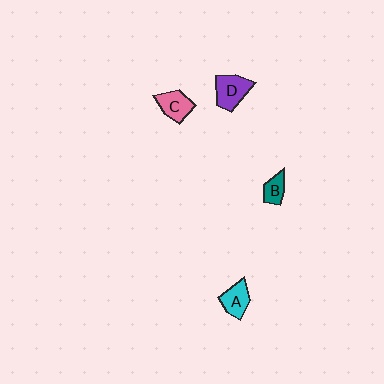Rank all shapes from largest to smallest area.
From largest to smallest: D (purple), C (pink), A (cyan), B (teal).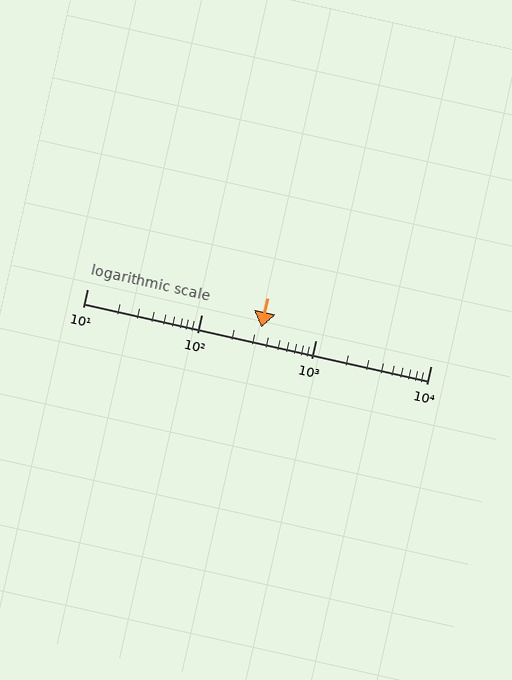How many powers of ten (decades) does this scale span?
The scale spans 3 decades, from 10 to 10000.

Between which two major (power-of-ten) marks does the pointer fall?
The pointer is between 100 and 1000.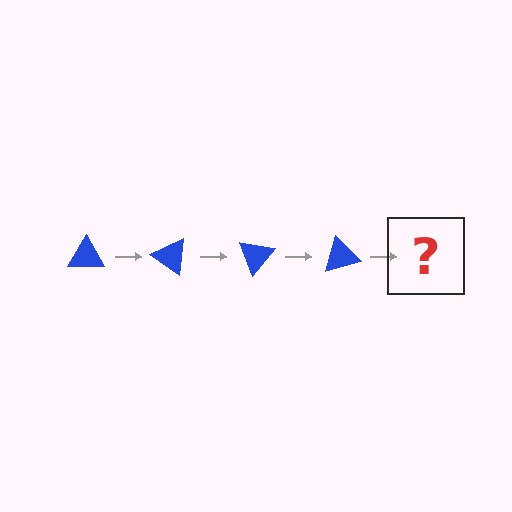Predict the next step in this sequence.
The next step is a blue triangle rotated 140 degrees.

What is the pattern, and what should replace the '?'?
The pattern is that the triangle rotates 35 degrees each step. The '?' should be a blue triangle rotated 140 degrees.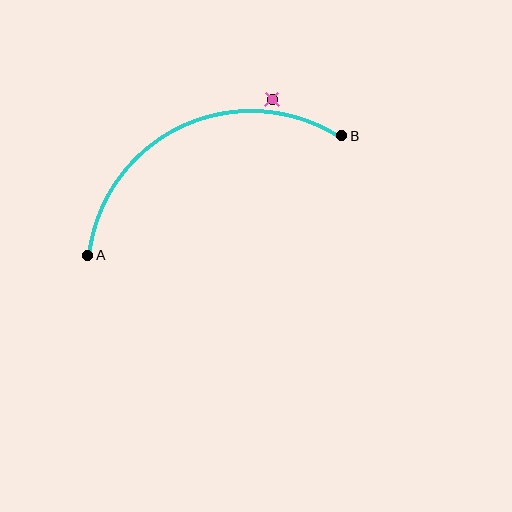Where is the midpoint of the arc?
The arc midpoint is the point on the curve farthest from the straight line joining A and B. It sits above that line.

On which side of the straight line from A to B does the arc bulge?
The arc bulges above the straight line connecting A and B.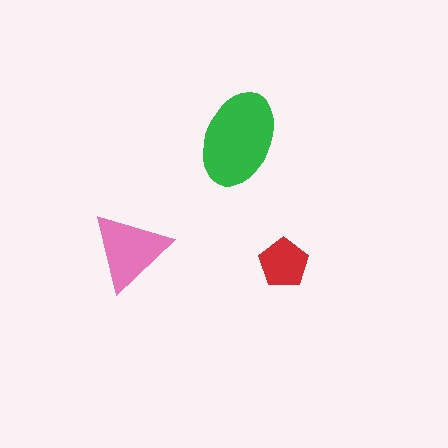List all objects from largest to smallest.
The green ellipse, the pink triangle, the red pentagon.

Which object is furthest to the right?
The red pentagon is rightmost.